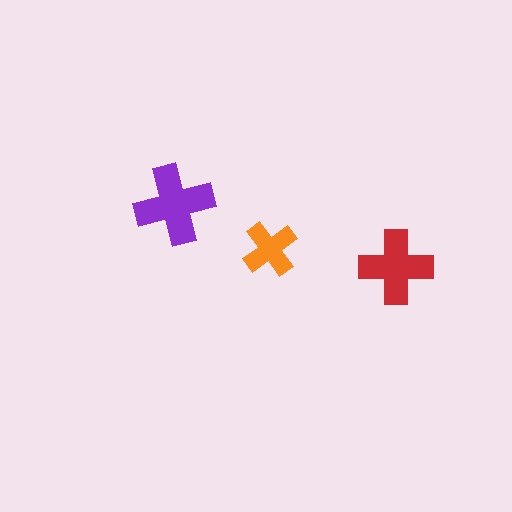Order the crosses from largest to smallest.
the purple one, the red one, the orange one.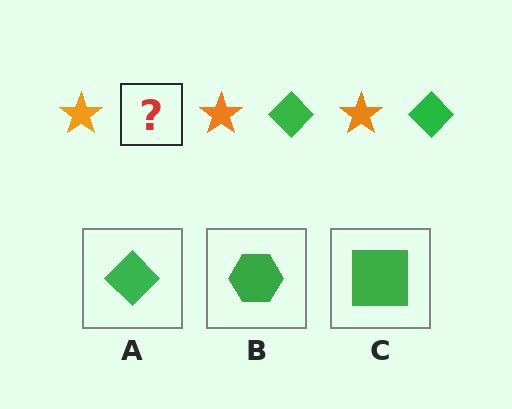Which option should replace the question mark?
Option A.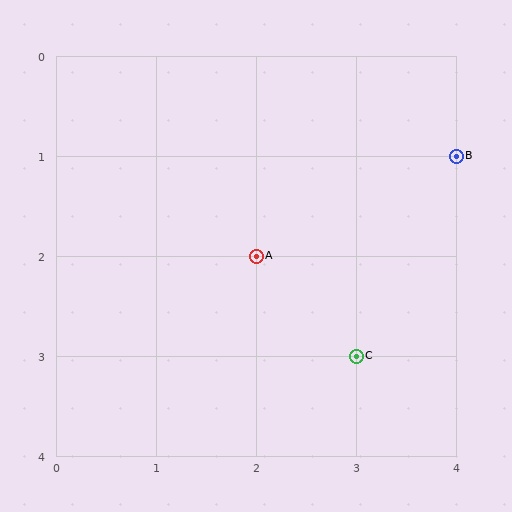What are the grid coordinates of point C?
Point C is at grid coordinates (3, 3).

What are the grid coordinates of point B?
Point B is at grid coordinates (4, 1).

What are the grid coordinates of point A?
Point A is at grid coordinates (2, 2).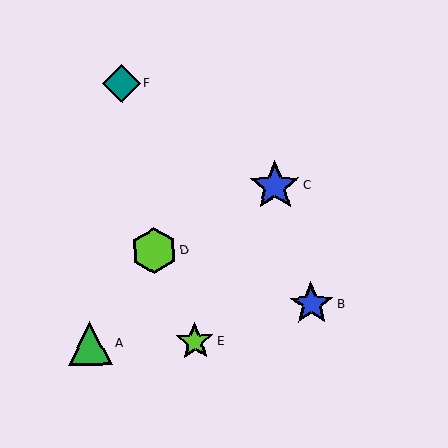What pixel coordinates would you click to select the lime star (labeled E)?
Click at (195, 341) to select the lime star E.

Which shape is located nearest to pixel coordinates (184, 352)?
The lime star (labeled E) at (195, 341) is nearest to that location.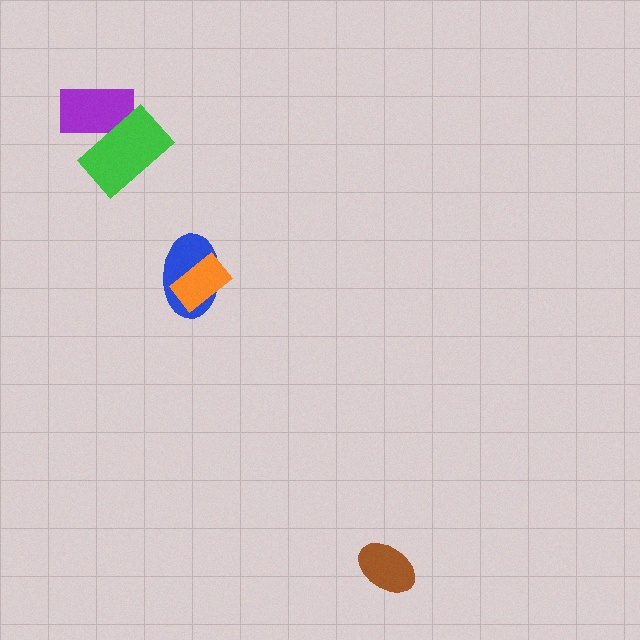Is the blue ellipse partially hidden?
Yes, it is partially covered by another shape.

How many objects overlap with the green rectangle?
1 object overlaps with the green rectangle.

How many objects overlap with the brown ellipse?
0 objects overlap with the brown ellipse.